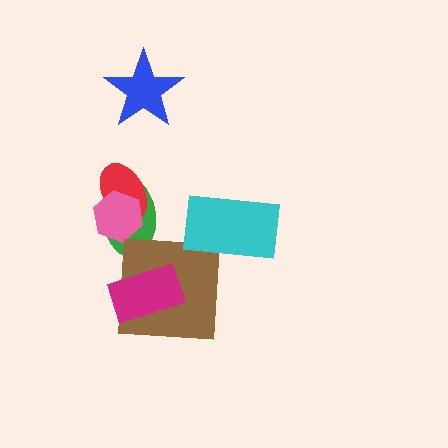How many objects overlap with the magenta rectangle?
1 object overlaps with the magenta rectangle.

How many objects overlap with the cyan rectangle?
0 objects overlap with the cyan rectangle.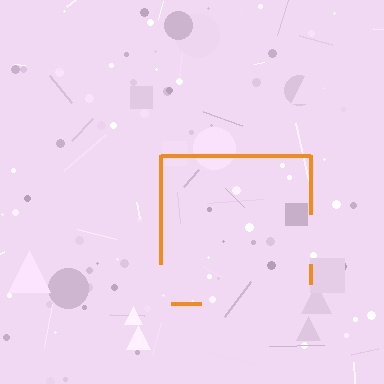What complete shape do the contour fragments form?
The contour fragments form a square.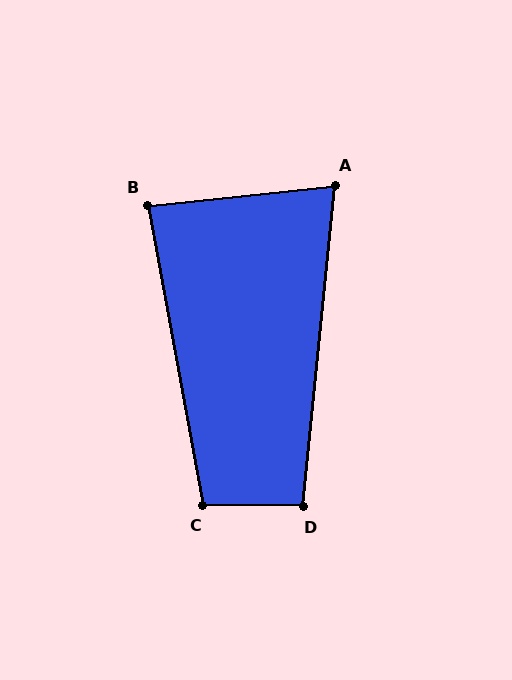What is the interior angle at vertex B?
Approximately 85 degrees (approximately right).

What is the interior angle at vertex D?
Approximately 95 degrees (approximately right).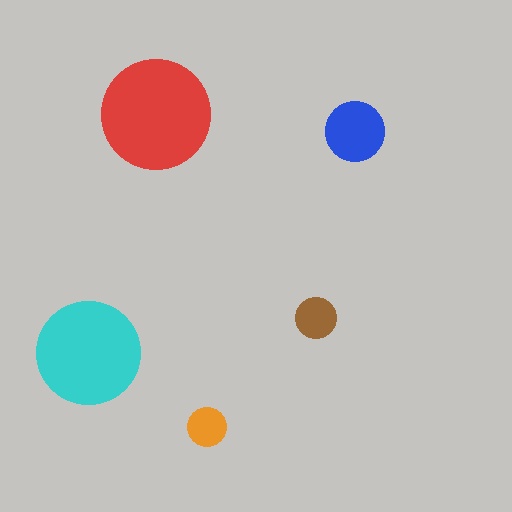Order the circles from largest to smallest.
the red one, the cyan one, the blue one, the brown one, the orange one.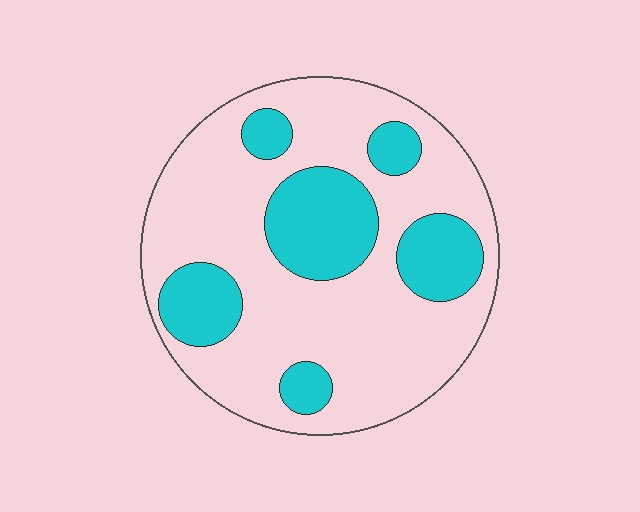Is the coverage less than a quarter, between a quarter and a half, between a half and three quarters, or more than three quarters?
Between a quarter and a half.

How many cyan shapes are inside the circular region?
6.